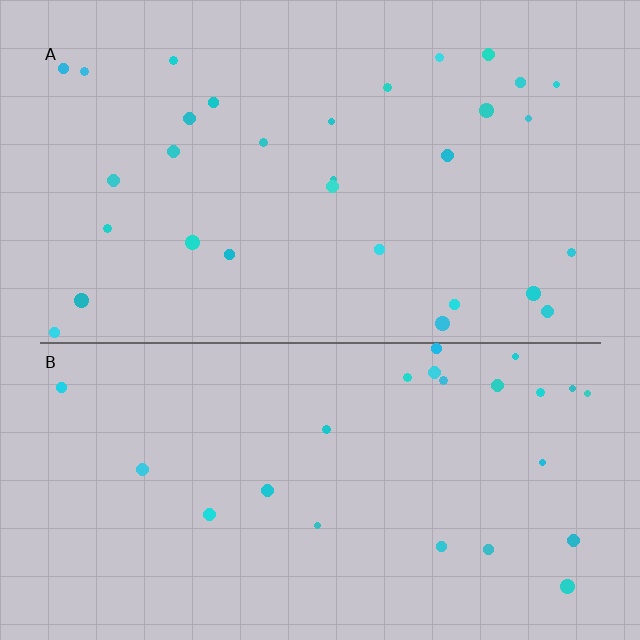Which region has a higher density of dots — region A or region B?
A (the top).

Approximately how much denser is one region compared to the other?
Approximately 1.3× — region A over region B.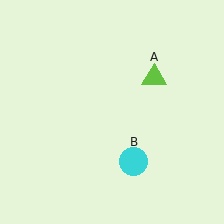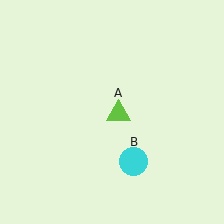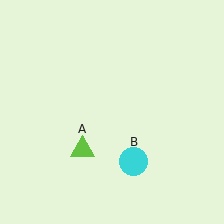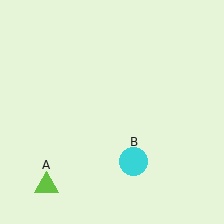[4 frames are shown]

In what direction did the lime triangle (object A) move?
The lime triangle (object A) moved down and to the left.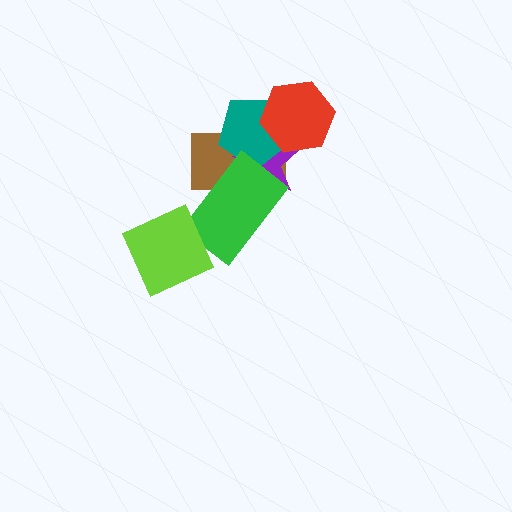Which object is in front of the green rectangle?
The lime diamond is in front of the green rectangle.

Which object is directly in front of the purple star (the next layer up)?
The teal pentagon is directly in front of the purple star.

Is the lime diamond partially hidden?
No, no other shape covers it.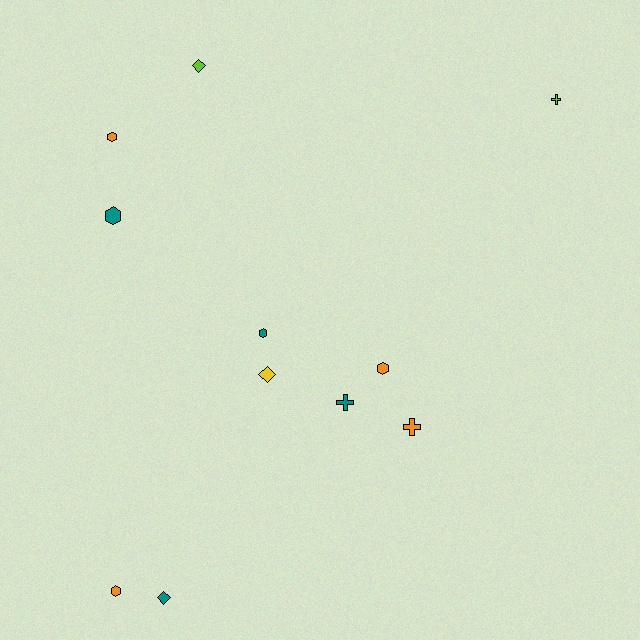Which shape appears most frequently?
Hexagon, with 5 objects.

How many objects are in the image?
There are 11 objects.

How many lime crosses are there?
There is 1 lime cross.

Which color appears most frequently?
Teal, with 4 objects.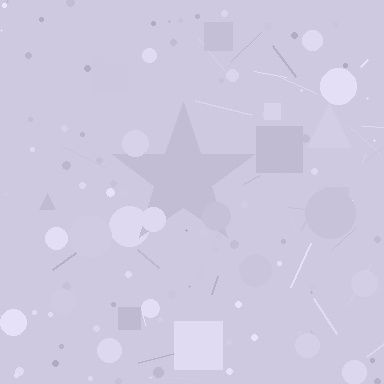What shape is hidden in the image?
A star is hidden in the image.